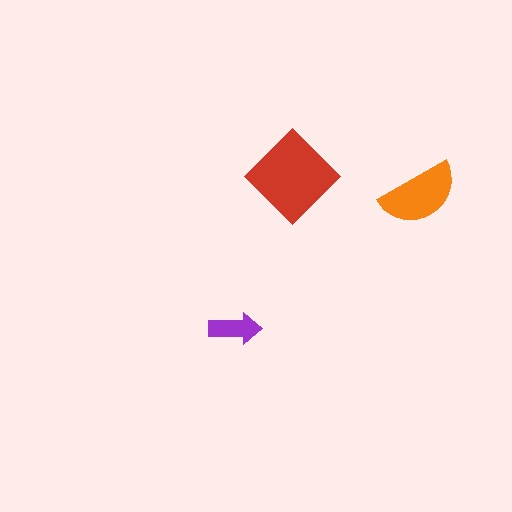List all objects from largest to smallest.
The red diamond, the orange semicircle, the purple arrow.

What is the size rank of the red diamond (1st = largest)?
1st.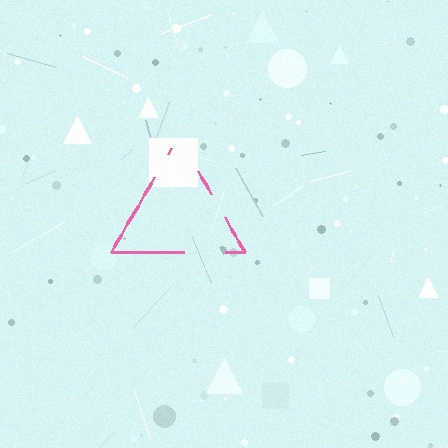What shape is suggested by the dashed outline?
The dashed outline suggests a triangle.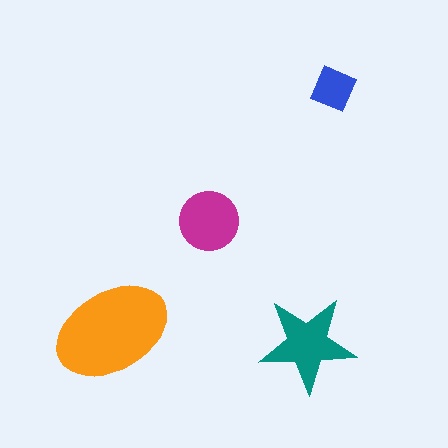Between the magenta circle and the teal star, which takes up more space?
The teal star.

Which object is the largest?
The orange ellipse.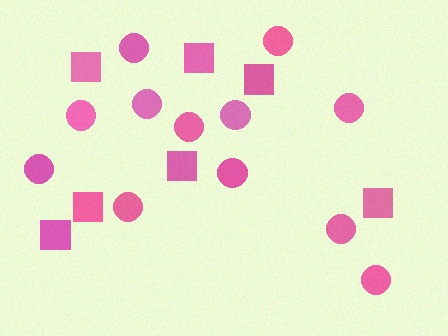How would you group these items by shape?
There are 2 groups: one group of circles (12) and one group of squares (7).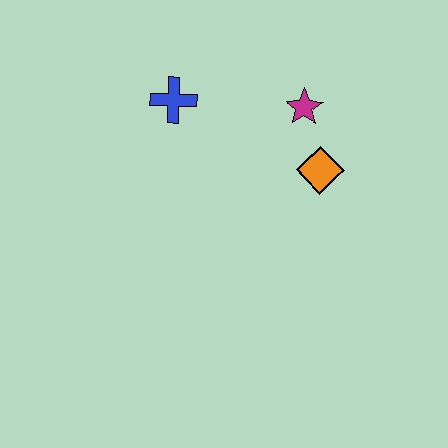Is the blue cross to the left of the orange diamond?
Yes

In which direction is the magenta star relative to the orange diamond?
The magenta star is above the orange diamond.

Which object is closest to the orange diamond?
The magenta star is closest to the orange diamond.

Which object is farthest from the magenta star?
The blue cross is farthest from the magenta star.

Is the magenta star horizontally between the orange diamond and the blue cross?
Yes